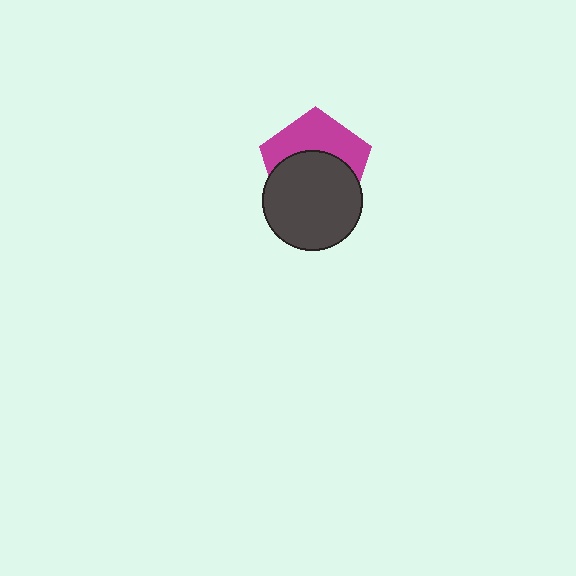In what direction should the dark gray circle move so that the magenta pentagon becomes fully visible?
The dark gray circle should move down. That is the shortest direction to clear the overlap and leave the magenta pentagon fully visible.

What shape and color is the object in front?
The object in front is a dark gray circle.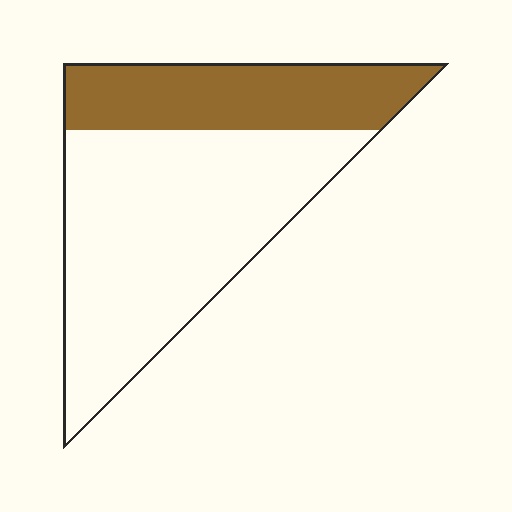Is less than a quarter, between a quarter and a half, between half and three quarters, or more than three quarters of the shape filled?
Between a quarter and a half.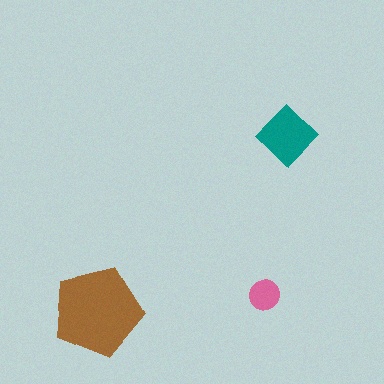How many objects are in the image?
There are 3 objects in the image.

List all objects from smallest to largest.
The pink circle, the teal diamond, the brown pentagon.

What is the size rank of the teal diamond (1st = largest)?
2nd.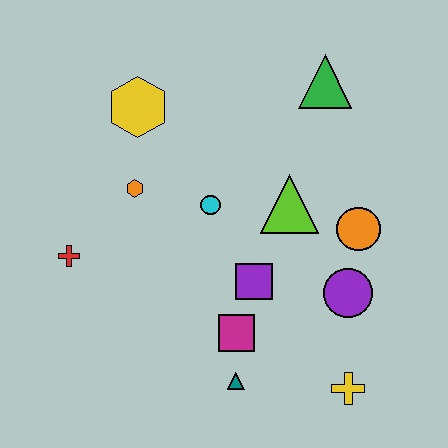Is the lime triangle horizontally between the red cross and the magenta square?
No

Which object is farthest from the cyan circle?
The yellow cross is farthest from the cyan circle.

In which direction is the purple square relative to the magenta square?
The purple square is above the magenta square.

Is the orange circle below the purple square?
No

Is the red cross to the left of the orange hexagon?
Yes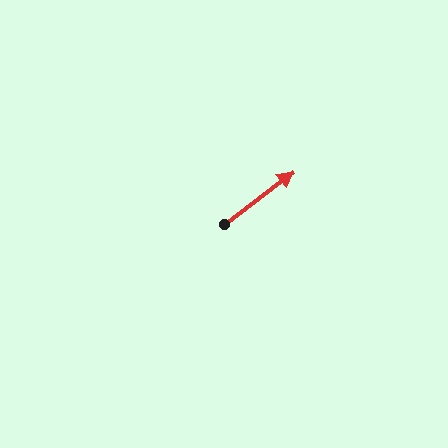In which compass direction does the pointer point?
Northeast.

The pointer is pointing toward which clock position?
Roughly 2 o'clock.